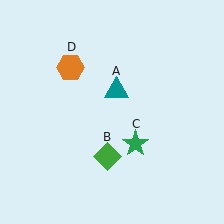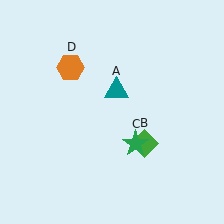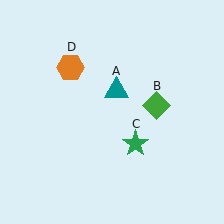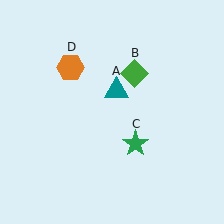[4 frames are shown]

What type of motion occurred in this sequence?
The green diamond (object B) rotated counterclockwise around the center of the scene.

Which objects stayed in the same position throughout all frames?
Teal triangle (object A) and green star (object C) and orange hexagon (object D) remained stationary.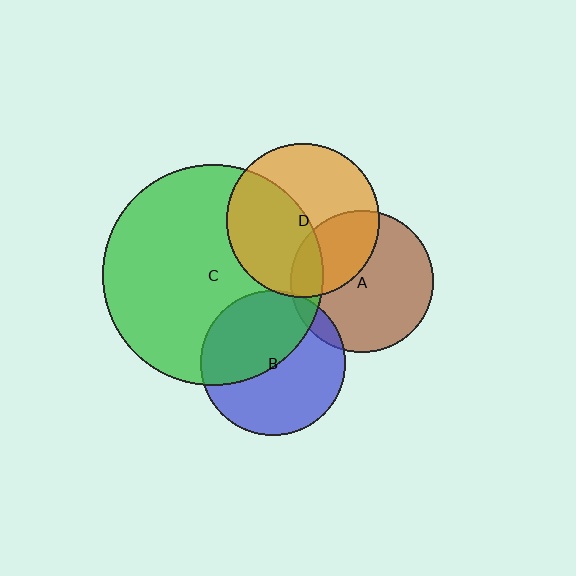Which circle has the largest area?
Circle C (green).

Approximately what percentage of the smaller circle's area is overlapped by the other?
Approximately 5%.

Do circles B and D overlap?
Yes.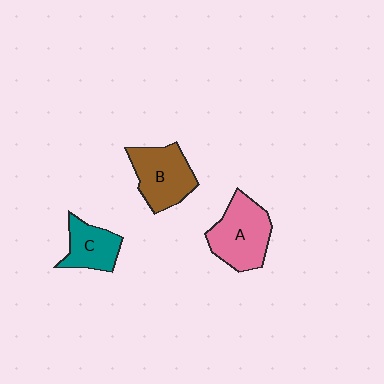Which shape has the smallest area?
Shape C (teal).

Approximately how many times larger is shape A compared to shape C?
Approximately 1.5 times.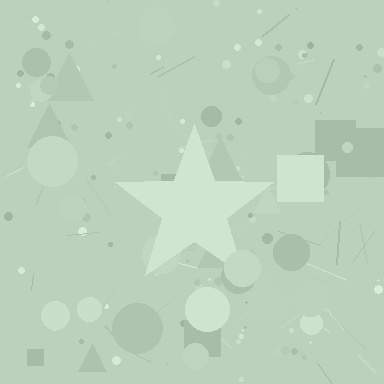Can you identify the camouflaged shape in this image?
The camouflaged shape is a star.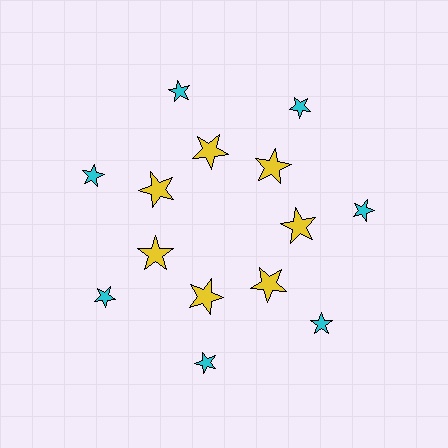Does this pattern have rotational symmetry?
Yes, this pattern has 7-fold rotational symmetry. It looks the same after rotating 51 degrees around the center.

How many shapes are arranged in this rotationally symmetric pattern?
There are 14 shapes, arranged in 7 groups of 2.